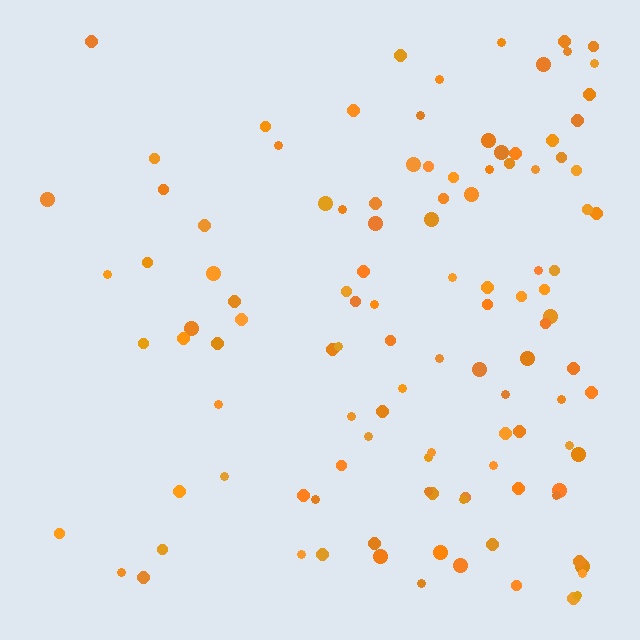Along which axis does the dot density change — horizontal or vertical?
Horizontal.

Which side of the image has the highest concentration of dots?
The right.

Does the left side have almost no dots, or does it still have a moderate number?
Still a moderate number, just noticeably fewer than the right.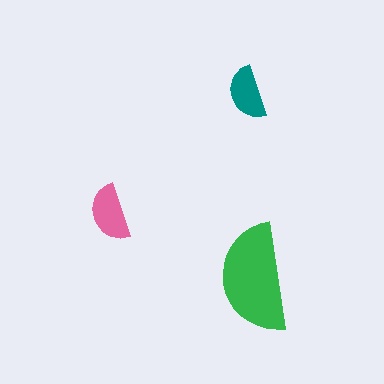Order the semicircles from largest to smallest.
the green one, the pink one, the teal one.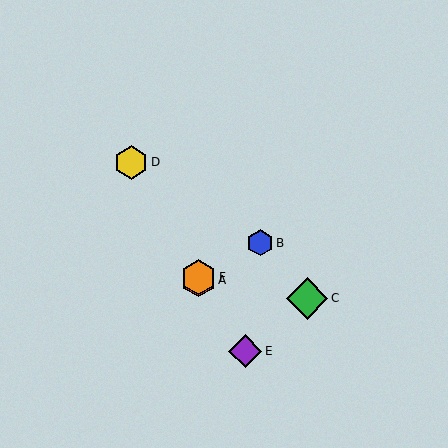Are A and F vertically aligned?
Yes, both are at x≈198.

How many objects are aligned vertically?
2 objects (A, F) are aligned vertically.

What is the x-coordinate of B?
Object B is at x≈260.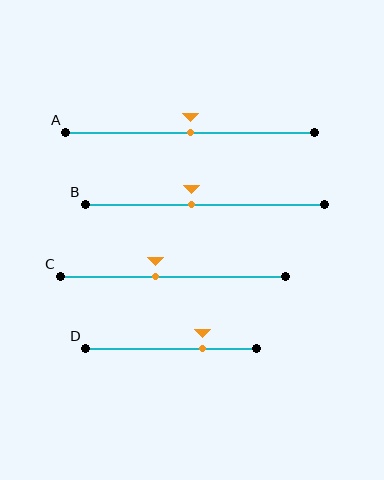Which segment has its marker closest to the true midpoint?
Segment A has its marker closest to the true midpoint.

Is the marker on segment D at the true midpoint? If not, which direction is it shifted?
No, the marker on segment D is shifted to the right by about 19% of the segment length.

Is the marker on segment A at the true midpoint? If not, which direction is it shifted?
Yes, the marker on segment A is at the true midpoint.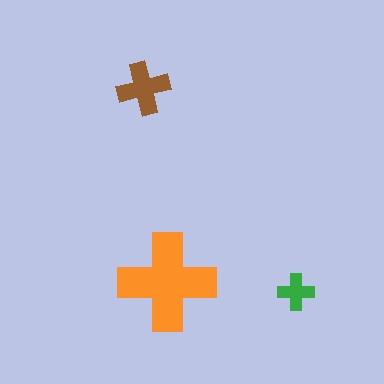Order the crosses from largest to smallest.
the orange one, the brown one, the green one.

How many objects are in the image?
There are 3 objects in the image.